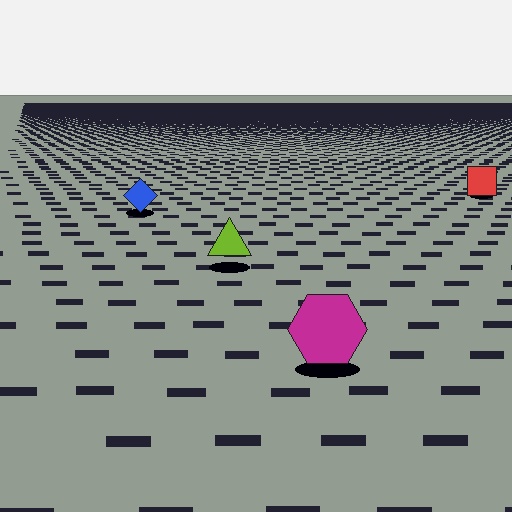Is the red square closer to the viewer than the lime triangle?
No. The lime triangle is closer — you can tell from the texture gradient: the ground texture is coarser near it.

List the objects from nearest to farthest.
From nearest to farthest: the magenta hexagon, the lime triangle, the blue diamond, the red square.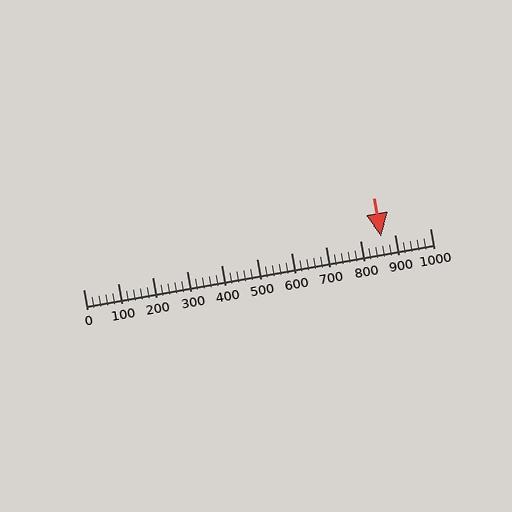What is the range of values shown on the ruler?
The ruler shows values from 0 to 1000.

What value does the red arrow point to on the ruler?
The red arrow points to approximately 860.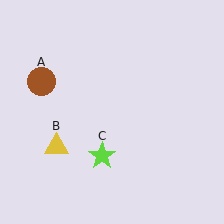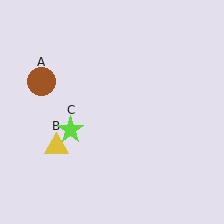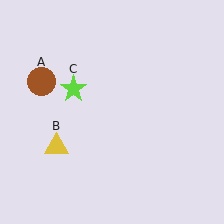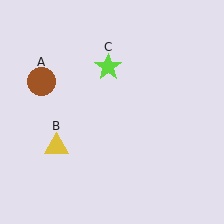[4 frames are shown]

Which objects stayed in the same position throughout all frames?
Brown circle (object A) and yellow triangle (object B) remained stationary.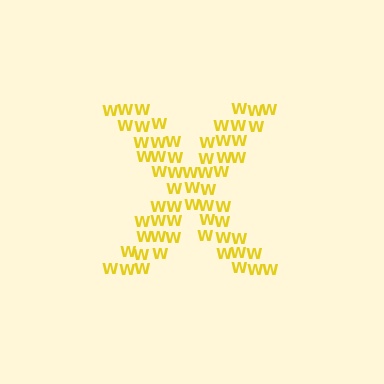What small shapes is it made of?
It is made of small letter W's.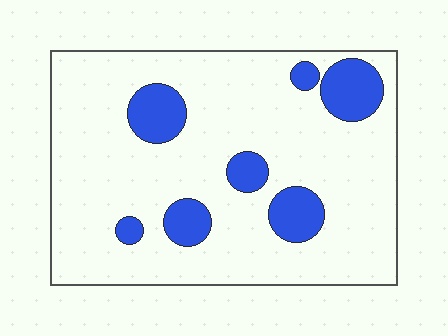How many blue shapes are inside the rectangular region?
7.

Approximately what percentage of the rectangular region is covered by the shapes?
Approximately 15%.